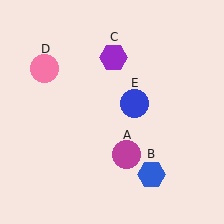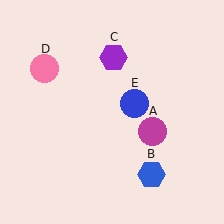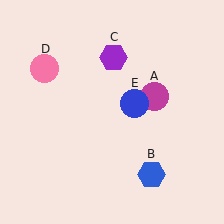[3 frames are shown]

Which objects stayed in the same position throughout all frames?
Blue hexagon (object B) and purple hexagon (object C) and pink circle (object D) and blue circle (object E) remained stationary.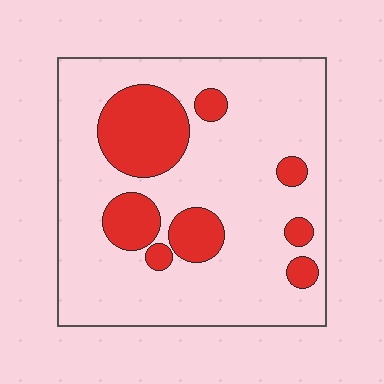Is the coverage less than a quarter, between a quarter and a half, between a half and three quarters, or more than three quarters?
Less than a quarter.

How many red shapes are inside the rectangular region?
8.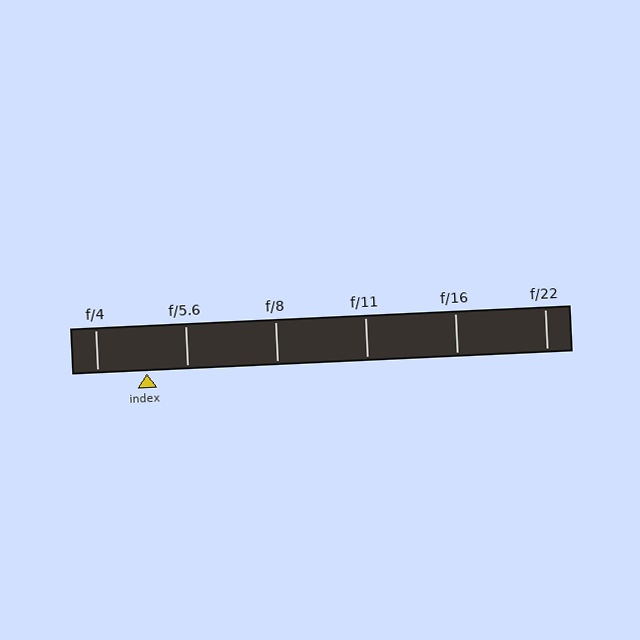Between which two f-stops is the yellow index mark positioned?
The index mark is between f/4 and f/5.6.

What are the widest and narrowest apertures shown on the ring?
The widest aperture shown is f/4 and the narrowest is f/22.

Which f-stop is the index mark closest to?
The index mark is closest to f/5.6.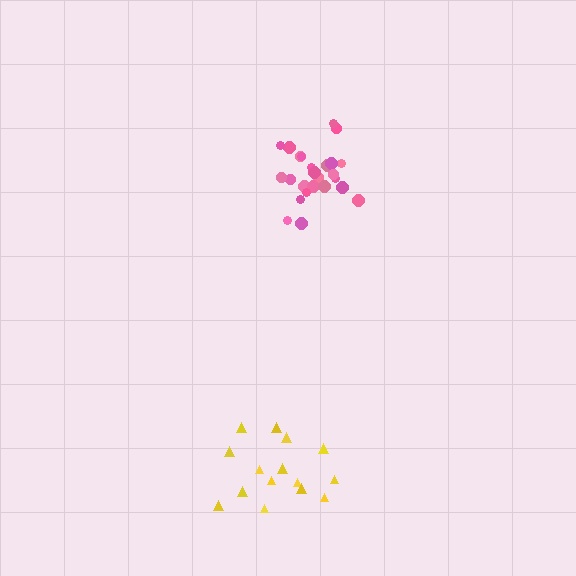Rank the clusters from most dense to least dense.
pink, yellow.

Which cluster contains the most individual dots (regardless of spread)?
Pink (25).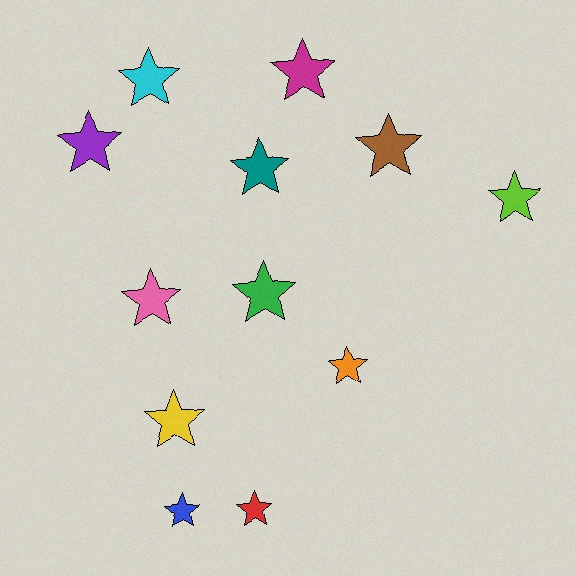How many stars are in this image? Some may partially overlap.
There are 12 stars.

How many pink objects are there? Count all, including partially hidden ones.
There is 1 pink object.